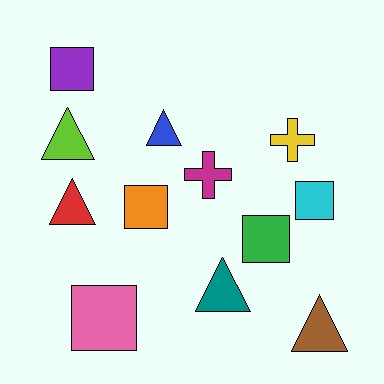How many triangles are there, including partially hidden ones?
There are 5 triangles.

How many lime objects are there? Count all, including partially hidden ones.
There is 1 lime object.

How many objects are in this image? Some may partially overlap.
There are 12 objects.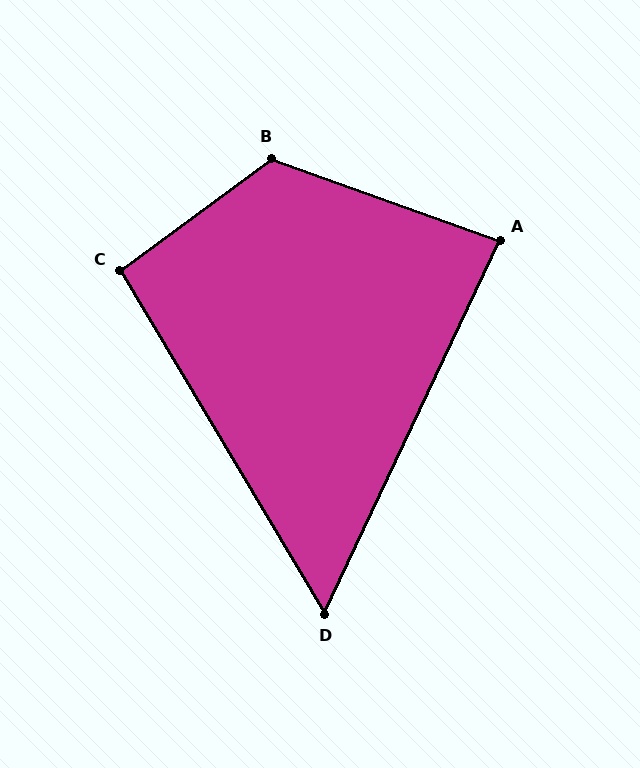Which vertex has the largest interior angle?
B, at approximately 124 degrees.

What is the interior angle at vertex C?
Approximately 96 degrees (obtuse).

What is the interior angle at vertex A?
Approximately 84 degrees (acute).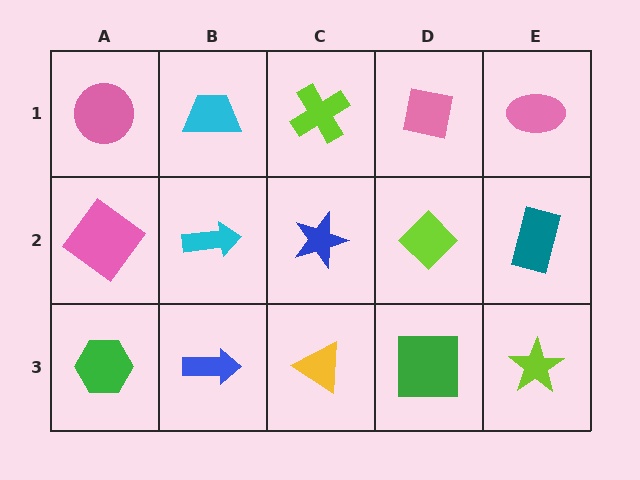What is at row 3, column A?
A green hexagon.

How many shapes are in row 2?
5 shapes.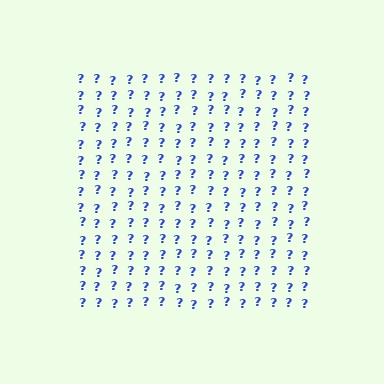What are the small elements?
The small elements are question marks.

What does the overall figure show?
The overall figure shows a square.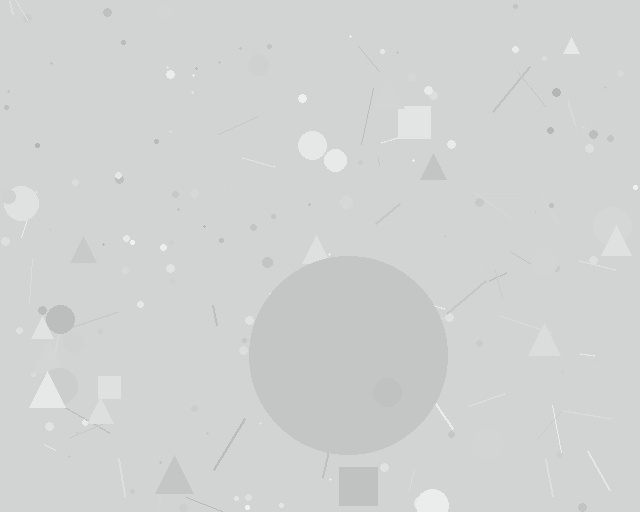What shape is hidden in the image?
A circle is hidden in the image.